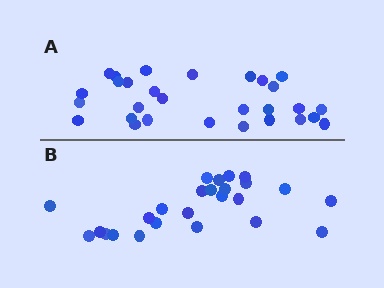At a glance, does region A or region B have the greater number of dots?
Region A (the top region) has more dots.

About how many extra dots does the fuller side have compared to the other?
Region A has about 4 more dots than region B.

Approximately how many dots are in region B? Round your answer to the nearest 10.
About 20 dots. (The exact count is 25, which rounds to 20.)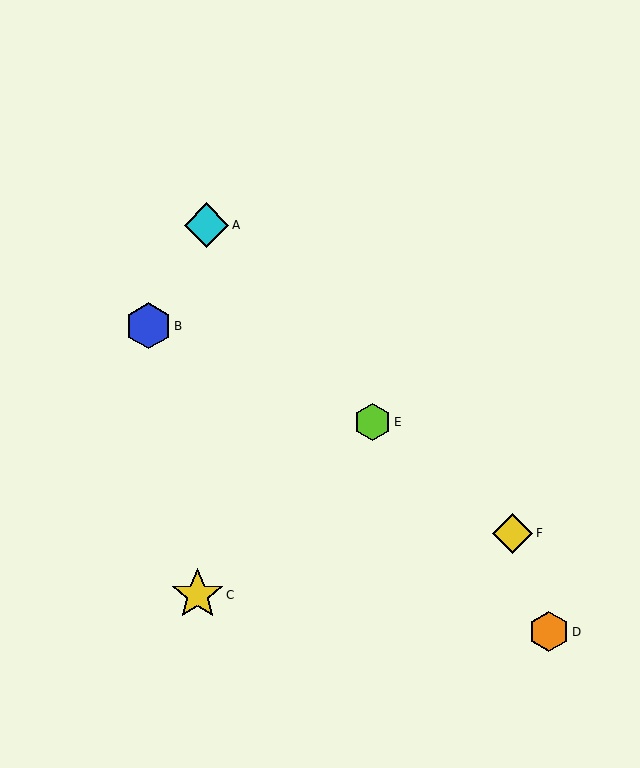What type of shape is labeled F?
Shape F is a yellow diamond.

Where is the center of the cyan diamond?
The center of the cyan diamond is at (206, 225).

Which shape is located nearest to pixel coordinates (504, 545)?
The yellow diamond (labeled F) at (513, 533) is nearest to that location.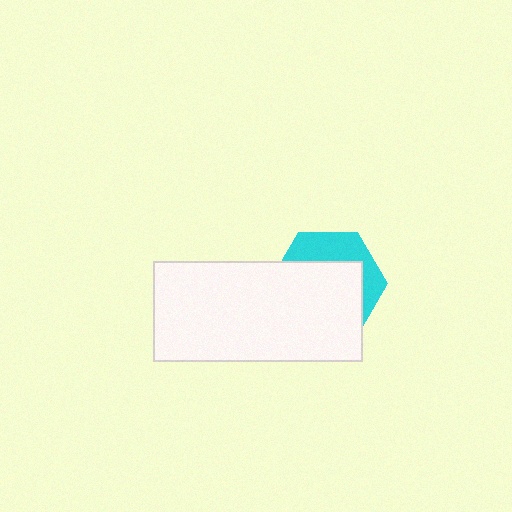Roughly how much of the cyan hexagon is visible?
A small part of it is visible (roughly 34%).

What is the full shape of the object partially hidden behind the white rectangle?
The partially hidden object is a cyan hexagon.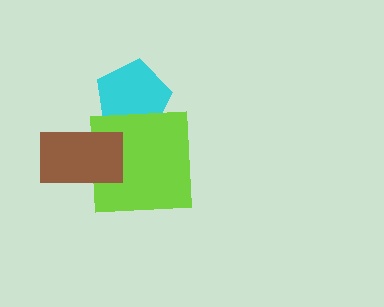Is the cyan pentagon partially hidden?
Yes, it is partially covered by another shape.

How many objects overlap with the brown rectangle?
1 object overlaps with the brown rectangle.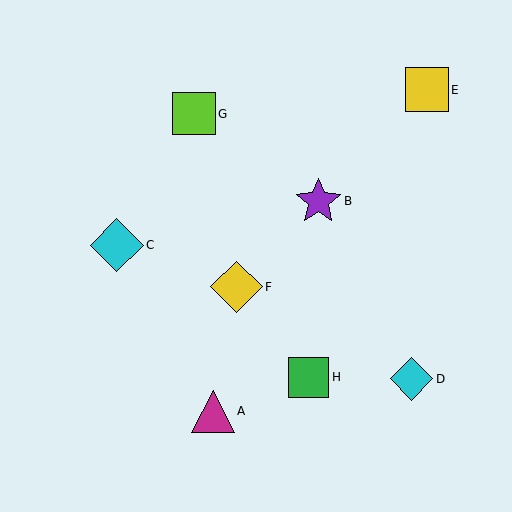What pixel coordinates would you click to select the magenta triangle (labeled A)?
Click at (213, 411) to select the magenta triangle A.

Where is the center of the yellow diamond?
The center of the yellow diamond is at (237, 287).